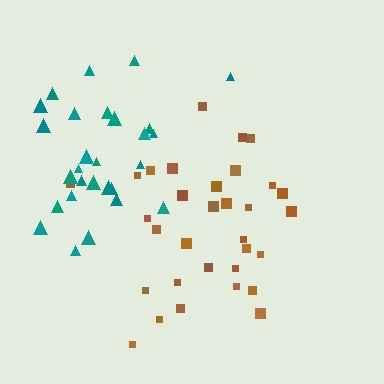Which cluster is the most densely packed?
Brown.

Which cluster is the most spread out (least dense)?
Teal.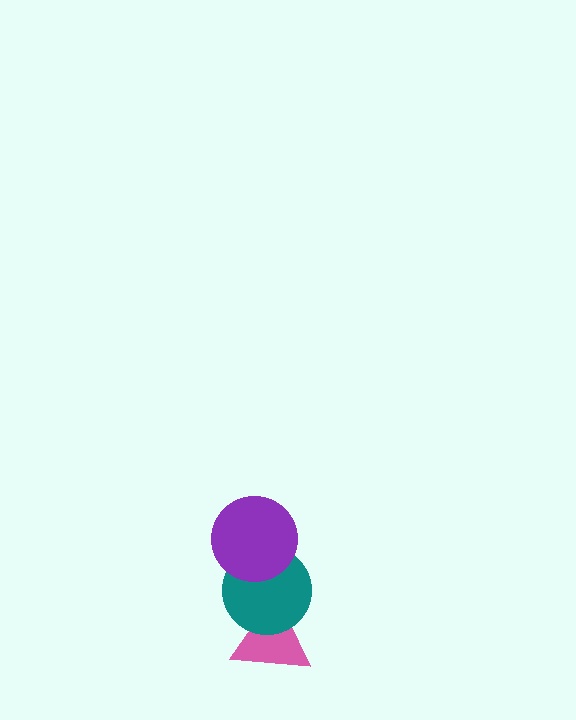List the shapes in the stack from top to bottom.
From top to bottom: the purple circle, the teal circle, the pink triangle.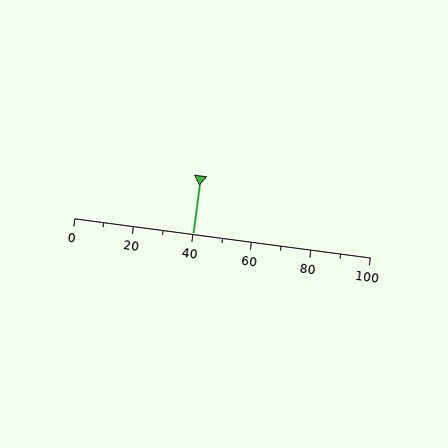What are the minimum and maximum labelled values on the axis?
The axis runs from 0 to 100.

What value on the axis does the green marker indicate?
The marker indicates approximately 40.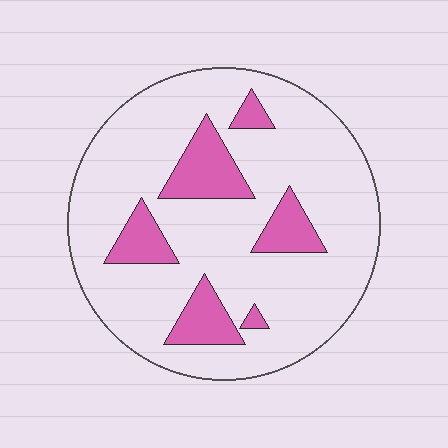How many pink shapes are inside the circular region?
6.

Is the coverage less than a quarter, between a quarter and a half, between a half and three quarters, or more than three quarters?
Less than a quarter.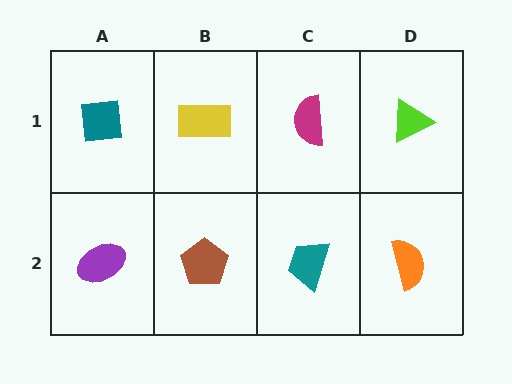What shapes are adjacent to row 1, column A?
A purple ellipse (row 2, column A), a yellow rectangle (row 1, column B).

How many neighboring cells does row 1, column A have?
2.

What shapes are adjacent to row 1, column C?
A teal trapezoid (row 2, column C), a yellow rectangle (row 1, column B), a lime triangle (row 1, column D).